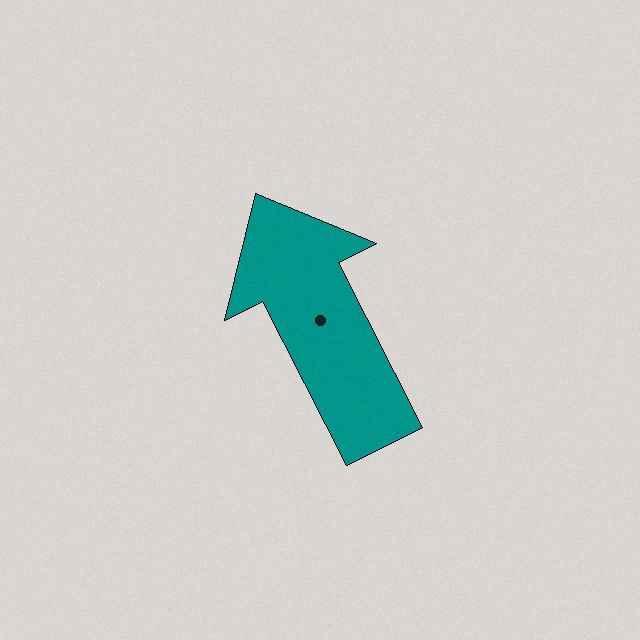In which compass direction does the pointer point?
Northwest.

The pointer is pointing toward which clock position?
Roughly 11 o'clock.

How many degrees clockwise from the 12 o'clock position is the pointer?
Approximately 333 degrees.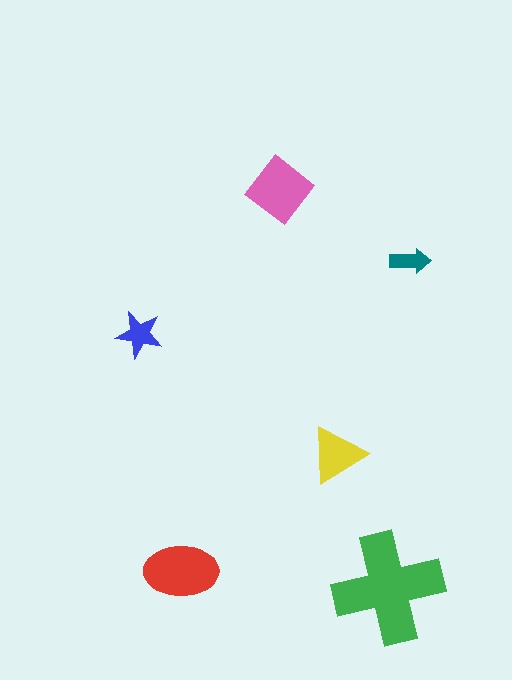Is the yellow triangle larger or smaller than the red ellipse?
Smaller.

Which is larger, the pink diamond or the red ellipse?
The red ellipse.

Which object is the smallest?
The teal arrow.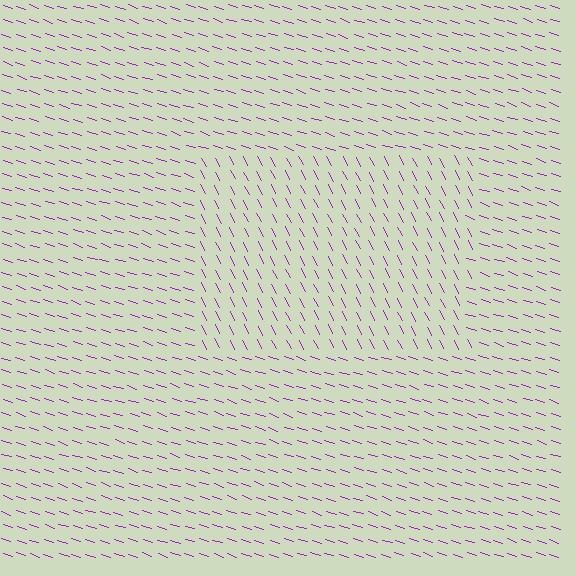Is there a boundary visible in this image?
Yes, there is a texture boundary formed by a change in line orientation.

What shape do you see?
I see a rectangle.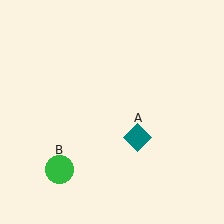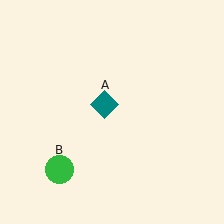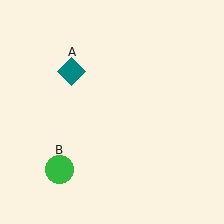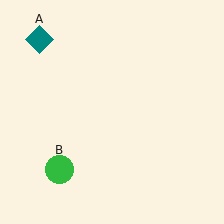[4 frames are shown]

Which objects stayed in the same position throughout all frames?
Green circle (object B) remained stationary.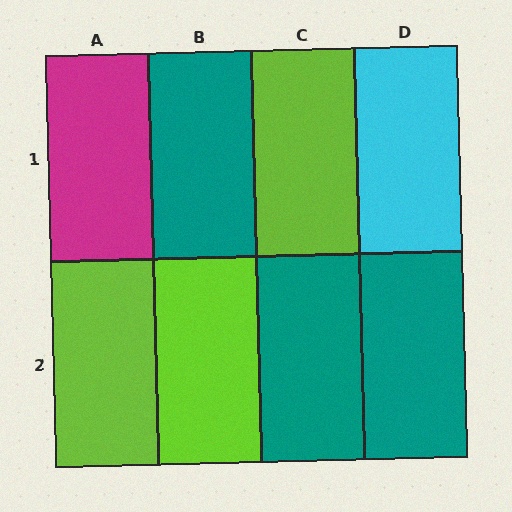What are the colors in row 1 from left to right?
Magenta, teal, lime, cyan.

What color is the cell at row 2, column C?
Teal.